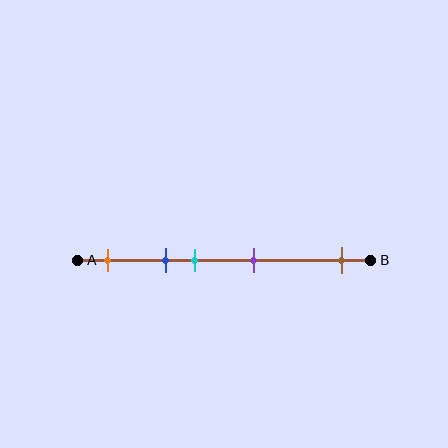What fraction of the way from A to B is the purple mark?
The purple mark is approximately 60% (0.6) of the way from A to B.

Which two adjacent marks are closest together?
The blue and cyan marks are the closest adjacent pair.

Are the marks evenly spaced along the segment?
No, the marks are not evenly spaced.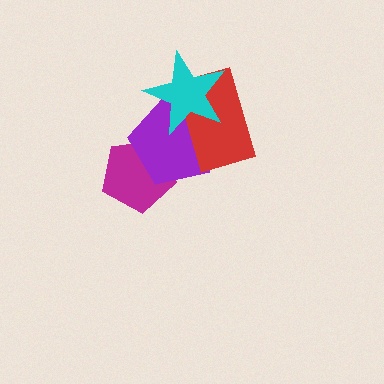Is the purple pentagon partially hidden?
Yes, it is partially covered by another shape.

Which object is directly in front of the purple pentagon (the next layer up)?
The red rectangle is directly in front of the purple pentagon.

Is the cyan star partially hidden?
No, no other shape covers it.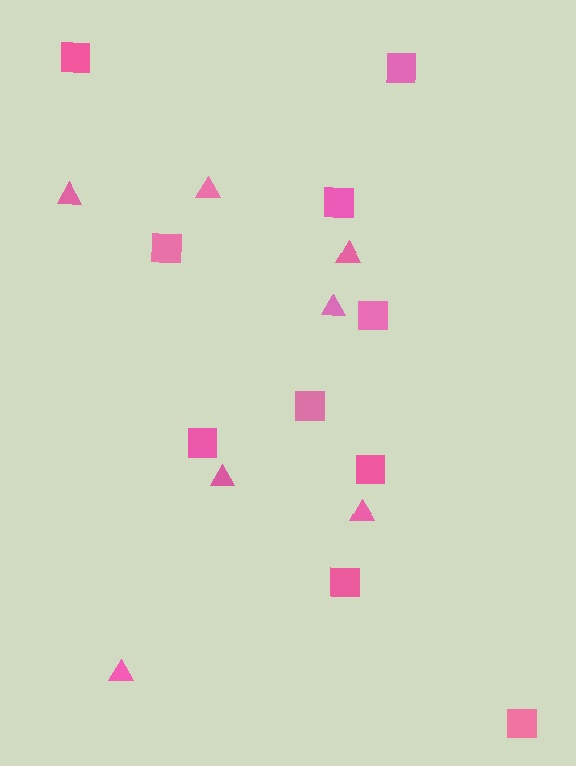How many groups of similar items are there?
There are 2 groups: one group of triangles (7) and one group of squares (10).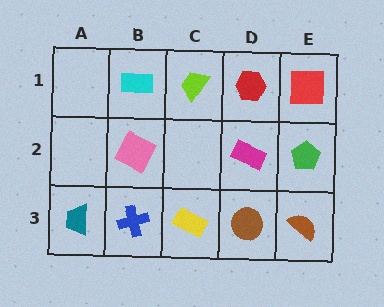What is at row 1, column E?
A red square.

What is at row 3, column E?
A brown semicircle.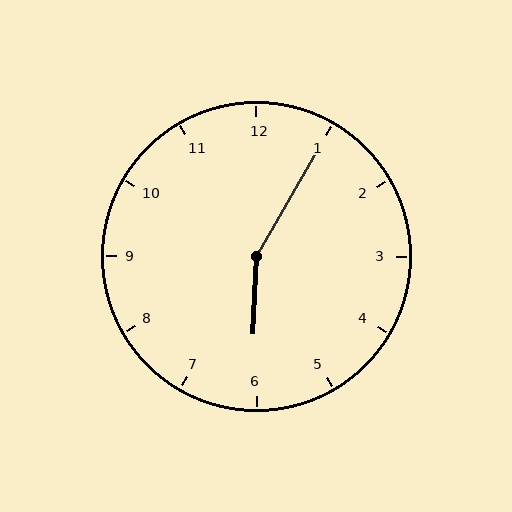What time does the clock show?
6:05.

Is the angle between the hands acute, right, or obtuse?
It is obtuse.